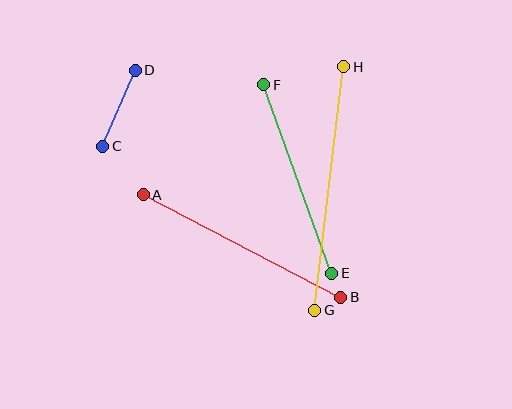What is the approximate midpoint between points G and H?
The midpoint is at approximately (329, 189) pixels.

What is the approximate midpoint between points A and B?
The midpoint is at approximately (242, 246) pixels.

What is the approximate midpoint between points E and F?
The midpoint is at approximately (298, 179) pixels.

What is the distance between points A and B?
The distance is approximately 223 pixels.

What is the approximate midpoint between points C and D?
The midpoint is at approximately (119, 108) pixels.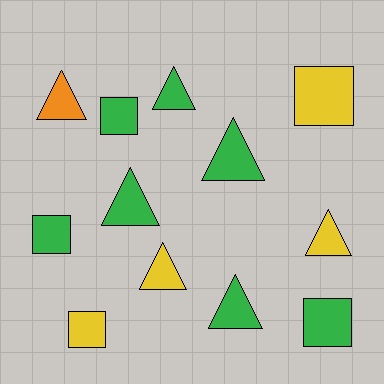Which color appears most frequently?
Green, with 7 objects.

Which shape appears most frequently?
Triangle, with 7 objects.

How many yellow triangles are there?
There are 2 yellow triangles.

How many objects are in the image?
There are 12 objects.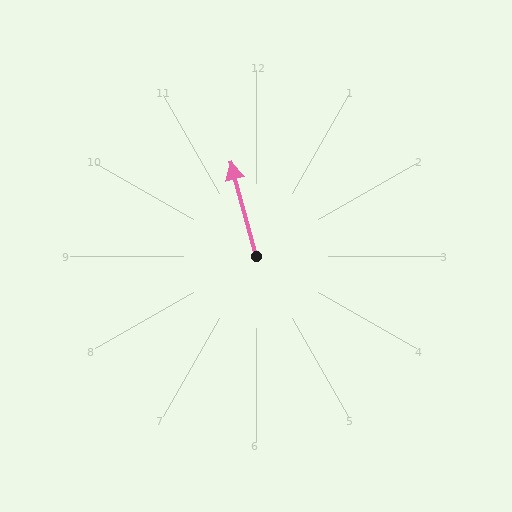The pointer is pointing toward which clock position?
Roughly 12 o'clock.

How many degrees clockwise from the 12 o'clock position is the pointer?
Approximately 345 degrees.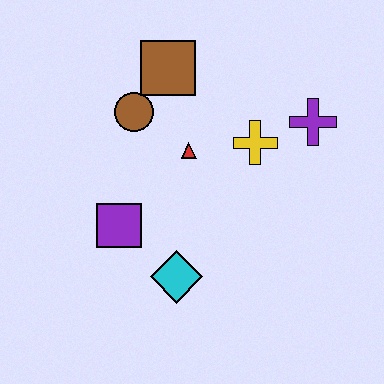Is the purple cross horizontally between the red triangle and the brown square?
No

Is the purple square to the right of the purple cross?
No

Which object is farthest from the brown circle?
The purple cross is farthest from the brown circle.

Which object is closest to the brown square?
The brown circle is closest to the brown square.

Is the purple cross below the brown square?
Yes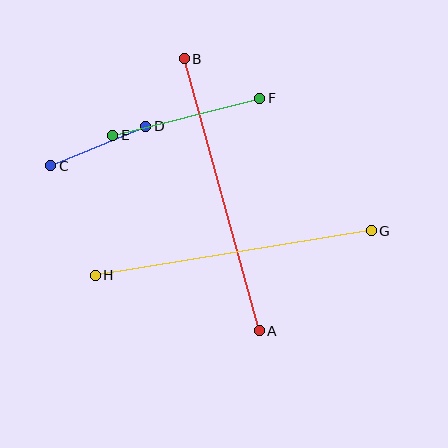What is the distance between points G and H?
The distance is approximately 280 pixels.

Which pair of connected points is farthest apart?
Points A and B are farthest apart.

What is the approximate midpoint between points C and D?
The midpoint is at approximately (98, 146) pixels.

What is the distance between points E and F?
The distance is approximately 152 pixels.